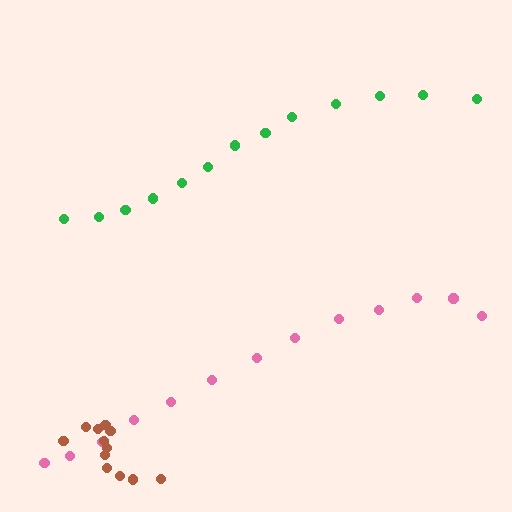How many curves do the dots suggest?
There are 3 distinct paths.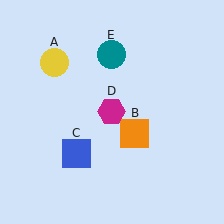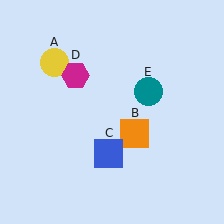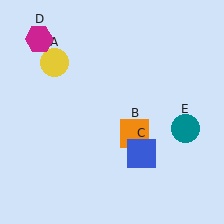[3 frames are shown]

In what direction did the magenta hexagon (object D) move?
The magenta hexagon (object D) moved up and to the left.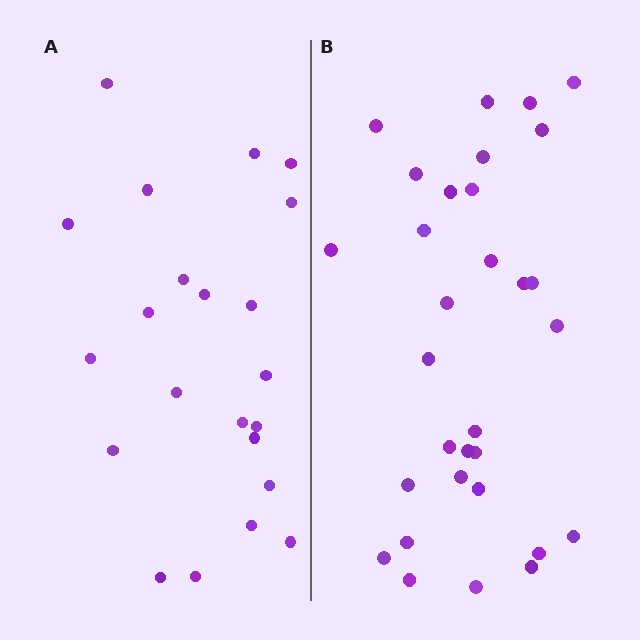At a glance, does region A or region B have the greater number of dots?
Region B (the right region) has more dots.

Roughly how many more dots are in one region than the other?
Region B has roughly 8 or so more dots than region A.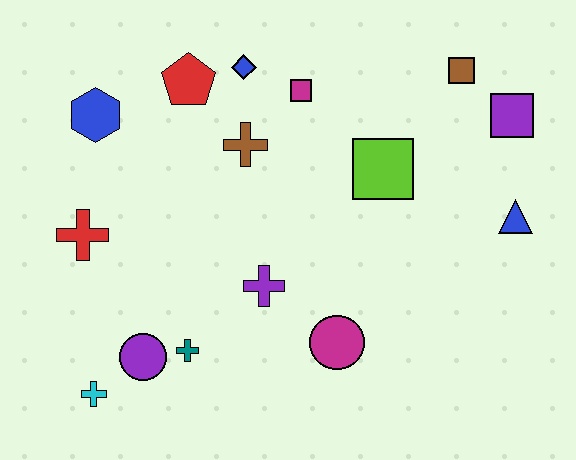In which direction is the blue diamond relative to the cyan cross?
The blue diamond is above the cyan cross.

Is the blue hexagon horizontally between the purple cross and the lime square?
No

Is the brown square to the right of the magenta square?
Yes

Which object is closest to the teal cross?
The purple circle is closest to the teal cross.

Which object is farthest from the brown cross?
The cyan cross is farthest from the brown cross.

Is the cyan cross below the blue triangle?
Yes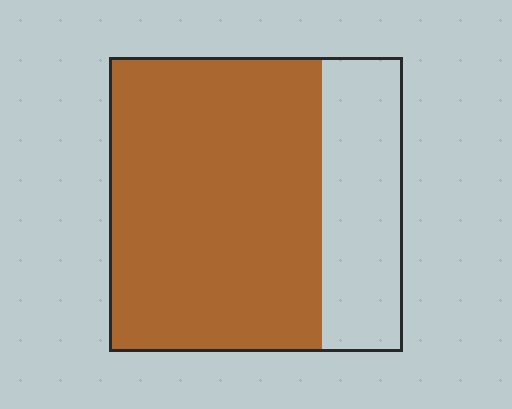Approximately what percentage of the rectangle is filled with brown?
Approximately 70%.